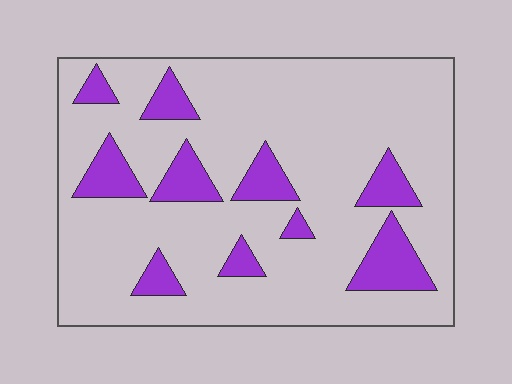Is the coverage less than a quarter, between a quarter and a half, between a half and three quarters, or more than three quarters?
Less than a quarter.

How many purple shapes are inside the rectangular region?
10.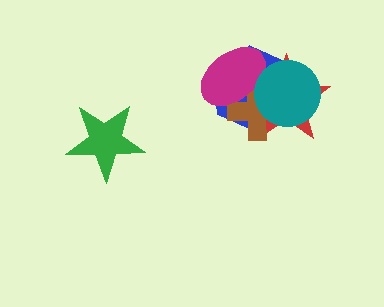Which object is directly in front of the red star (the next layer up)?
The brown cross is directly in front of the red star.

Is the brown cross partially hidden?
Yes, it is partially covered by another shape.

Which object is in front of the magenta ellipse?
The teal circle is in front of the magenta ellipse.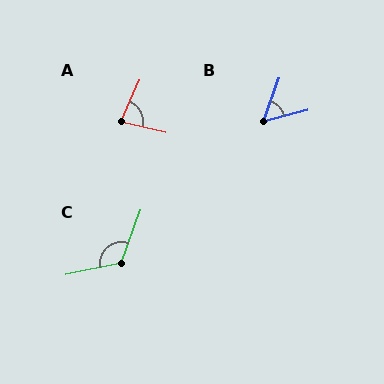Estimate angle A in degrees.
Approximately 79 degrees.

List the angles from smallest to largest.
B (55°), A (79°), C (122°).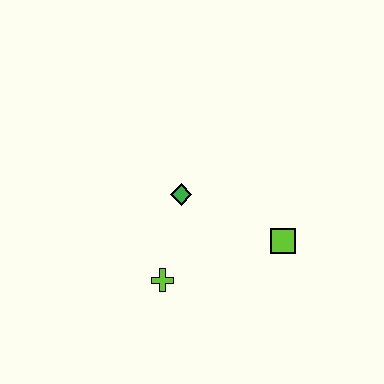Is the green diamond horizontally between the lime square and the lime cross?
Yes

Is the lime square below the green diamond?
Yes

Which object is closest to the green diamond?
The lime cross is closest to the green diamond.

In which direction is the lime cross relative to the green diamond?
The lime cross is below the green diamond.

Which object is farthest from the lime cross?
The lime square is farthest from the lime cross.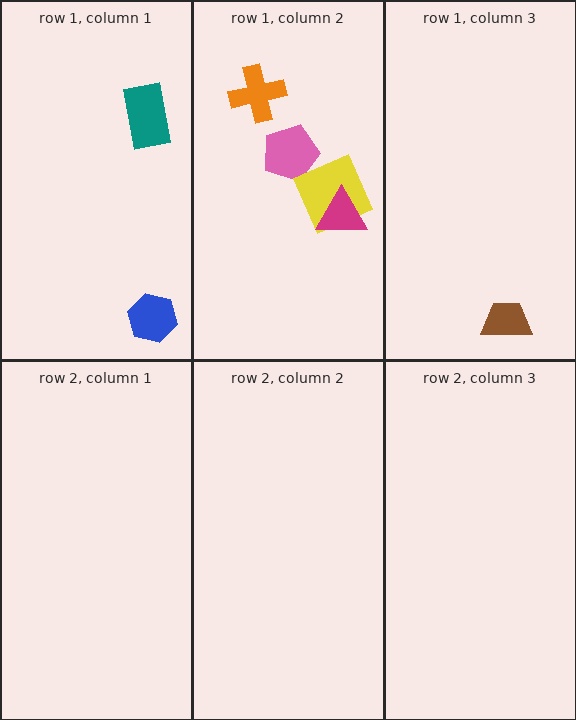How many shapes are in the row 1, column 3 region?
1.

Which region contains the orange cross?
The row 1, column 2 region.